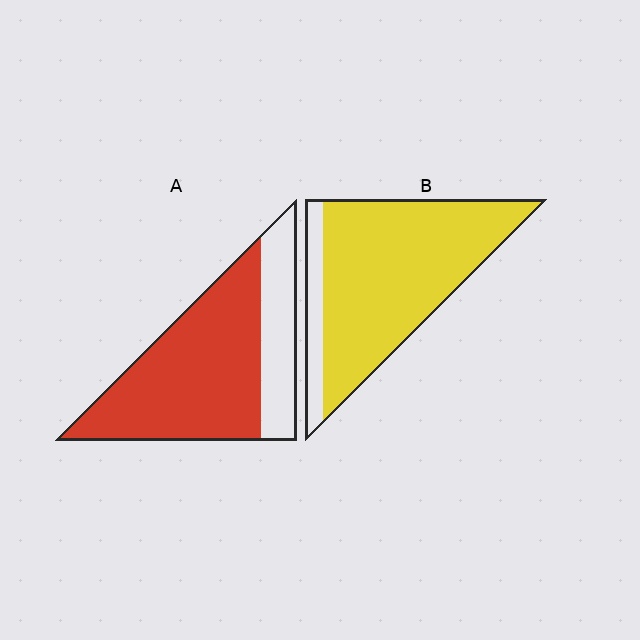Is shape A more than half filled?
Yes.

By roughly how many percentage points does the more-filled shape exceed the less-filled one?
By roughly 15 percentage points (B over A).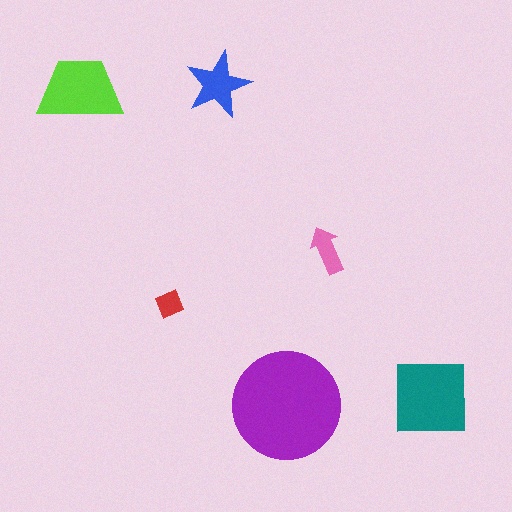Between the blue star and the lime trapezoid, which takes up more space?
The lime trapezoid.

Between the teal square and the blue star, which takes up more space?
The teal square.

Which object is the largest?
The purple circle.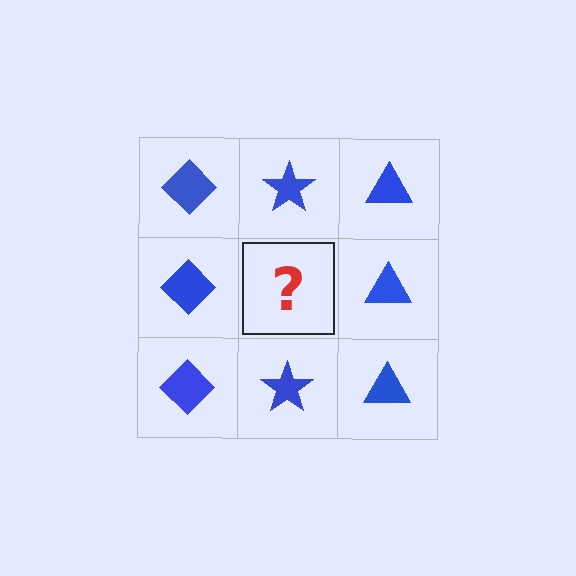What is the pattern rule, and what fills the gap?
The rule is that each column has a consistent shape. The gap should be filled with a blue star.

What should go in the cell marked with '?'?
The missing cell should contain a blue star.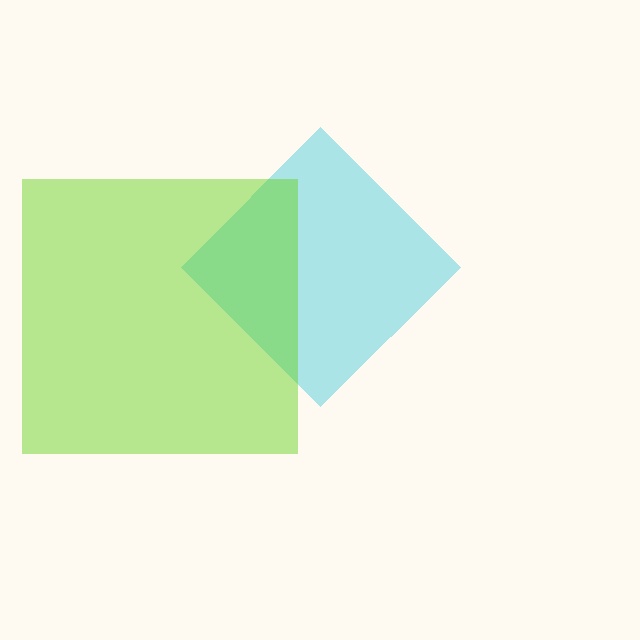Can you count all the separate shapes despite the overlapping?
Yes, there are 2 separate shapes.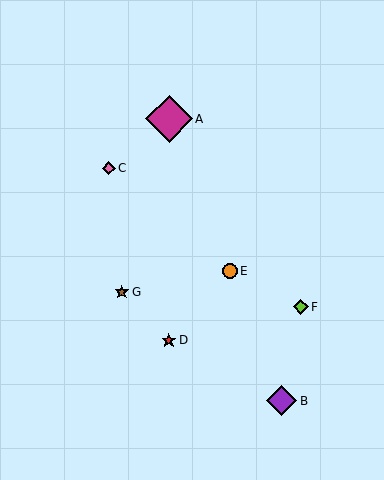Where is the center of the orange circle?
The center of the orange circle is at (230, 271).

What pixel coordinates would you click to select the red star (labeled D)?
Click at (169, 340) to select the red star D.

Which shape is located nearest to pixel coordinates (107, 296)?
The brown star (labeled G) at (122, 292) is nearest to that location.